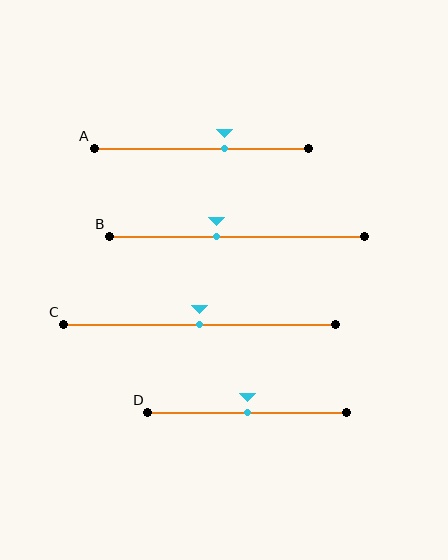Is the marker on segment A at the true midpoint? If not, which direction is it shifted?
No, the marker on segment A is shifted to the right by about 11% of the segment length.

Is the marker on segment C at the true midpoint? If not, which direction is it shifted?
Yes, the marker on segment C is at the true midpoint.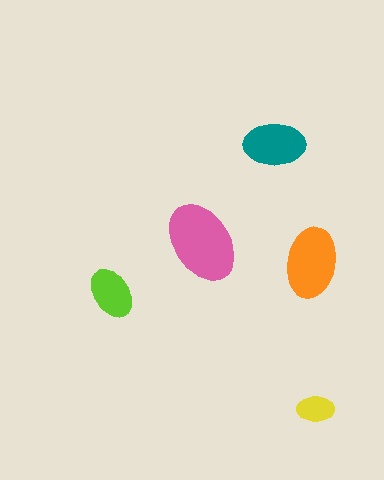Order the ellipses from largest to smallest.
the pink one, the orange one, the teal one, the lime one, the yellow one.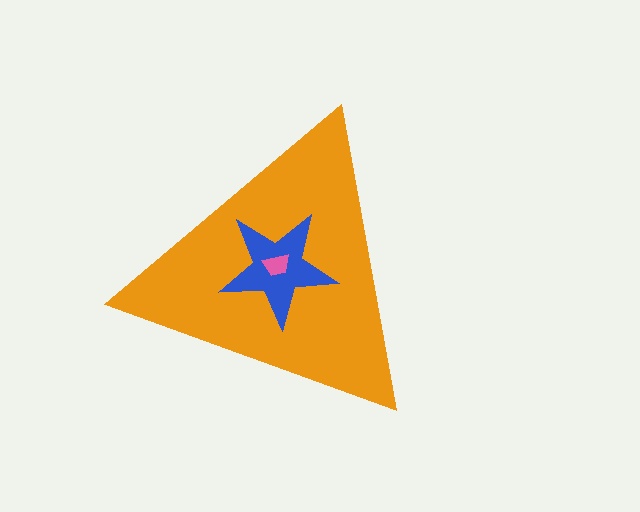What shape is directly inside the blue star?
The pink trapezoid.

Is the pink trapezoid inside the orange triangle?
Yes.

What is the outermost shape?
The orange triangle.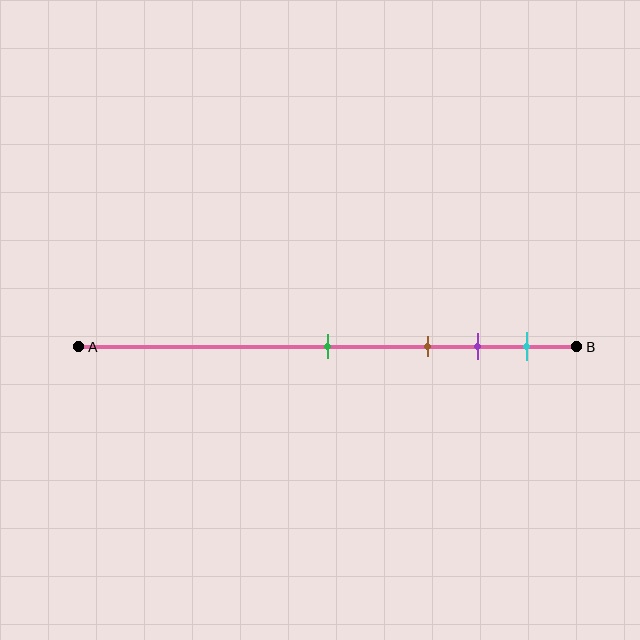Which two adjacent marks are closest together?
The purple and cyan marks are the closest adjacent pair.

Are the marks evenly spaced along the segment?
No, the marks are not evenly spaced.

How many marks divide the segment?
There are 4 marks dividing the segment.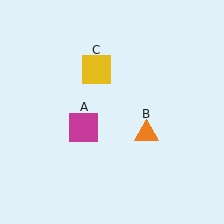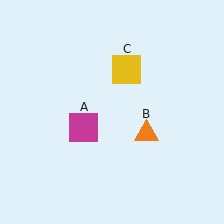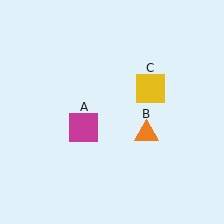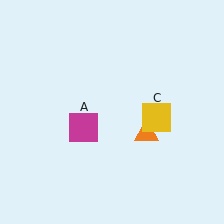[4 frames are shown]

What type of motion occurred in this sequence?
The yellow square (object C) rotated clockwise around the center of the scene.